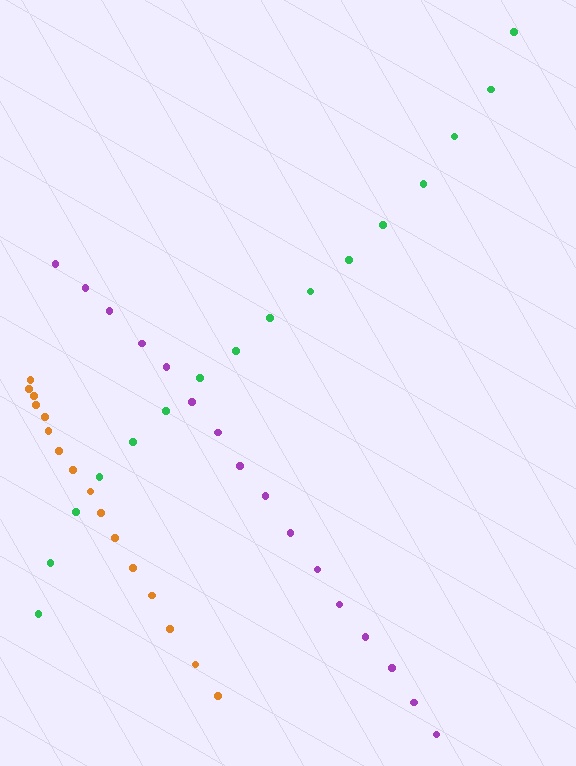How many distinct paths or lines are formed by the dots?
There are 3 distinct paths.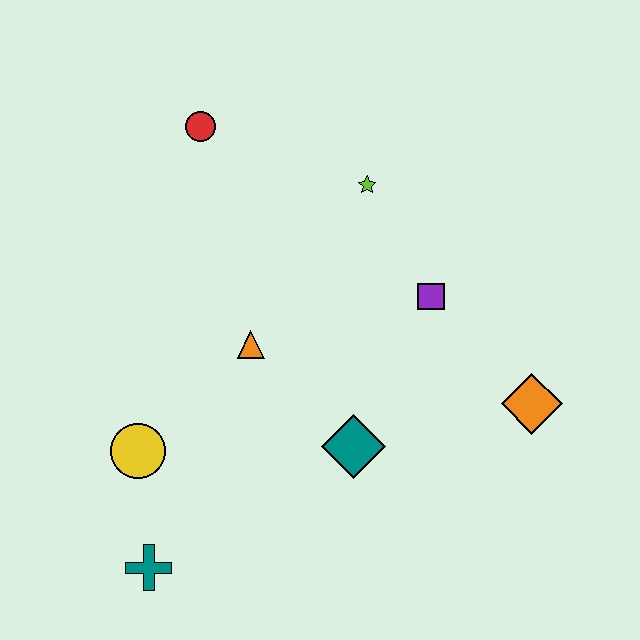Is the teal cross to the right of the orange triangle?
No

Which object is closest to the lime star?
The purple square is closest to the lime star.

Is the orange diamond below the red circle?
Yes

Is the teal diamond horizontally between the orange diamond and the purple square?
No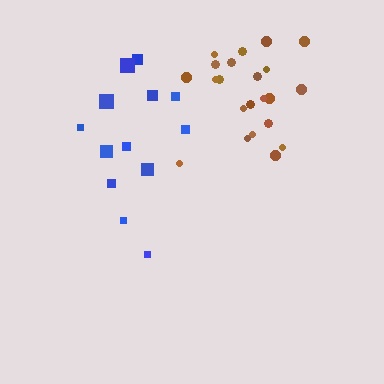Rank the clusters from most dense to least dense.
brown, blue.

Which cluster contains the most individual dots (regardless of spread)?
Brown (22).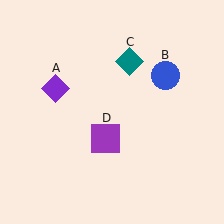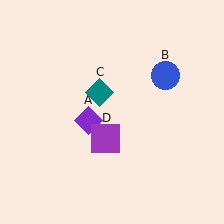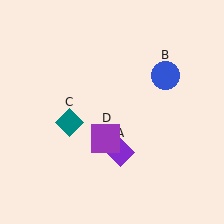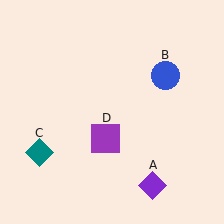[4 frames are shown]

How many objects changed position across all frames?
2 objects changed position: purple diamond (object A), teal diamond (object C).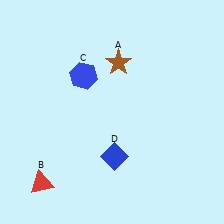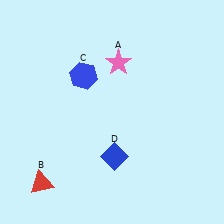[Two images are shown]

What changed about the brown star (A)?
In Image 1, A is brown. In Image 2, it changed to pink.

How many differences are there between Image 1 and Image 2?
There is 1 difference between the two images.